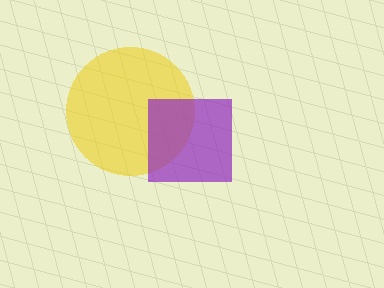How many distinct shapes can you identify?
There are 2 distinct shapes: a yellow circle, a purple square.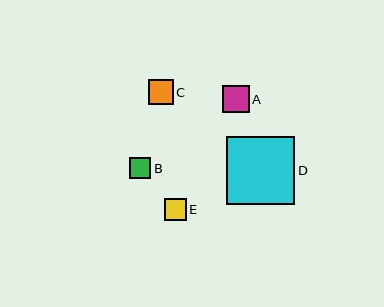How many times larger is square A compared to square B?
Square A is approximately 1.2 times the size of square B.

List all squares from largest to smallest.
From largest to smallest: D, A, C, E, B.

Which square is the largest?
Square D is the largest with a size of approximately 68 pixels.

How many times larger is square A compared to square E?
Square A is approximately 1.2 times the size of square E.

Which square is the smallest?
Square B is the smallest with a size of approximately 22 pixels.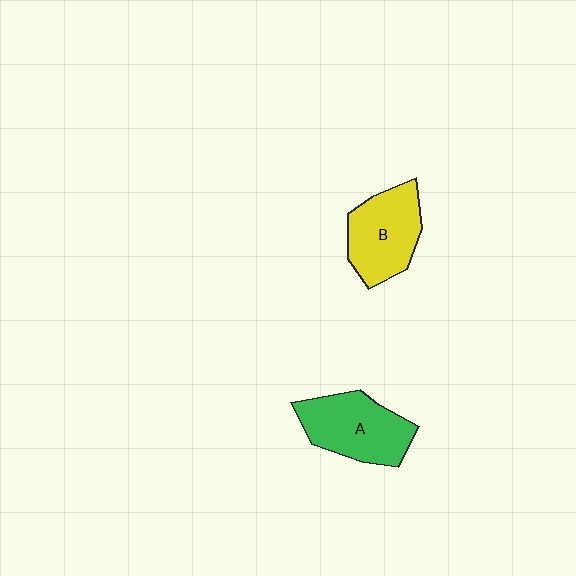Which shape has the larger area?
Shape A (green).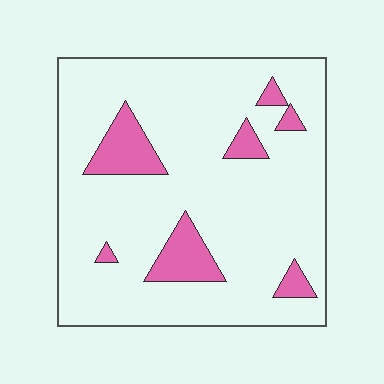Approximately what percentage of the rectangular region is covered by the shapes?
Approximately 15%.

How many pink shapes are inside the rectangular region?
7.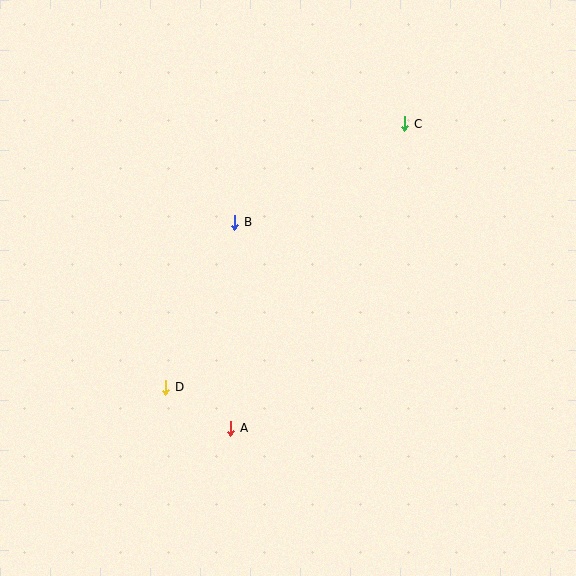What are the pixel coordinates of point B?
Point B is at (235, 222).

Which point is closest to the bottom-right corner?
Point A is closest to the bottom-right corner.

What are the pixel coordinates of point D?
Point D is at (166, 387).